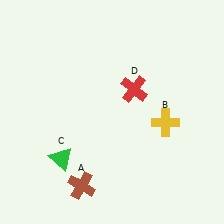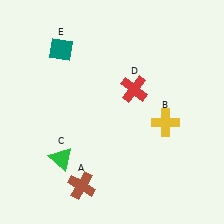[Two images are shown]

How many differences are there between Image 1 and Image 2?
There is 1 difference between the two images.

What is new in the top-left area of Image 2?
A teal diamond (E) was added in the top-left area of Image 2.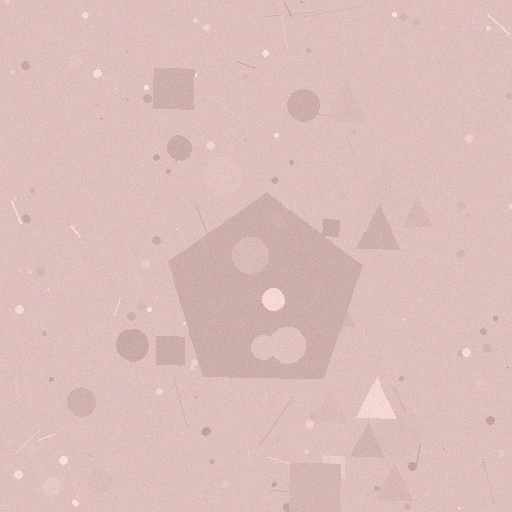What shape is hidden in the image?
A pentagon is hidden in the image.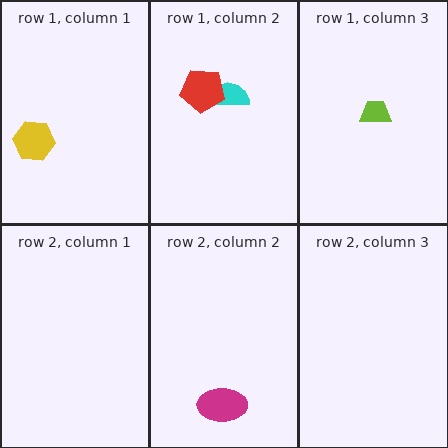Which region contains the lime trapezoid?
The row 1, column 3 region.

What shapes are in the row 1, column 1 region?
The yellow hexagon.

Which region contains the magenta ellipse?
The row 2, column 2 region.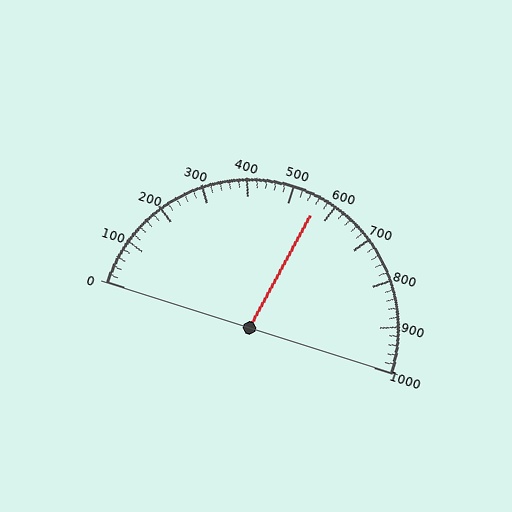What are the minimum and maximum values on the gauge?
The gauge ranges from 0 to 1000.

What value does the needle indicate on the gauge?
The needle indicates approximately 560.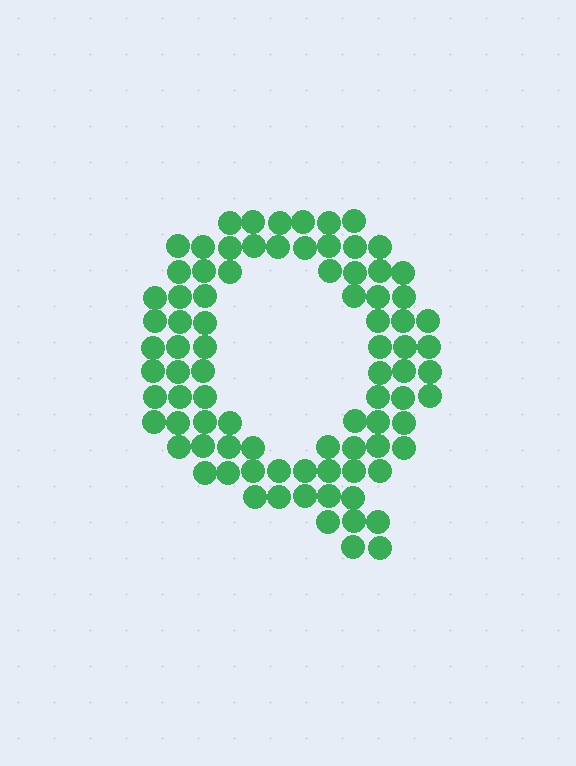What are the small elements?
The small elements are circles.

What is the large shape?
The large shape is the letter Q.